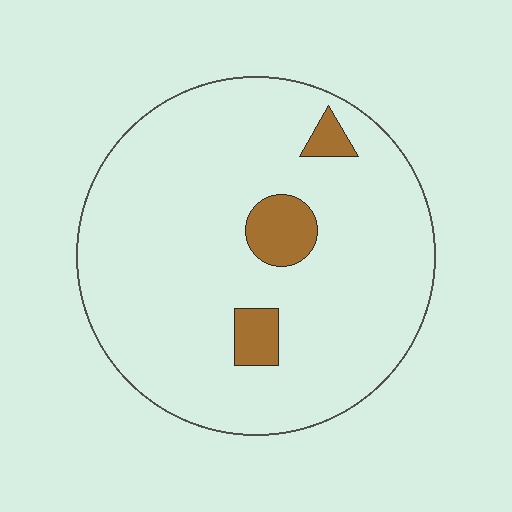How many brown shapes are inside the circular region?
3.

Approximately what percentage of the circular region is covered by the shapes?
Approximately 10%.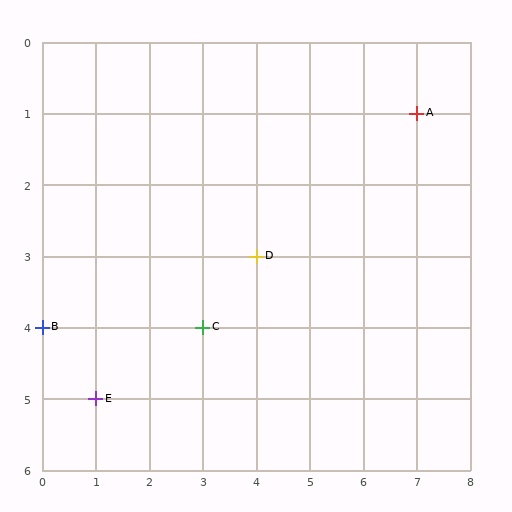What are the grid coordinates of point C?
Point C is at grid coordinates (3, 4).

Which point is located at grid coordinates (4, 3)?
Point D is at (4, 3).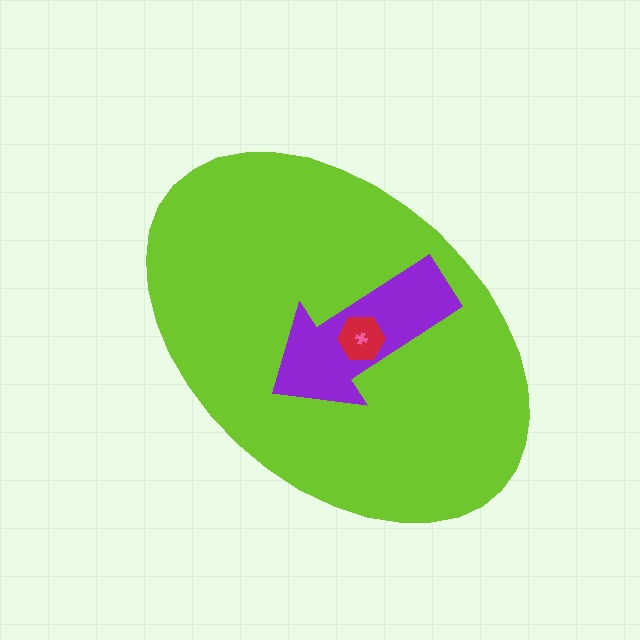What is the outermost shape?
The lime ellipse.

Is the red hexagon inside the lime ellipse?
Yes.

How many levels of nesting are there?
4.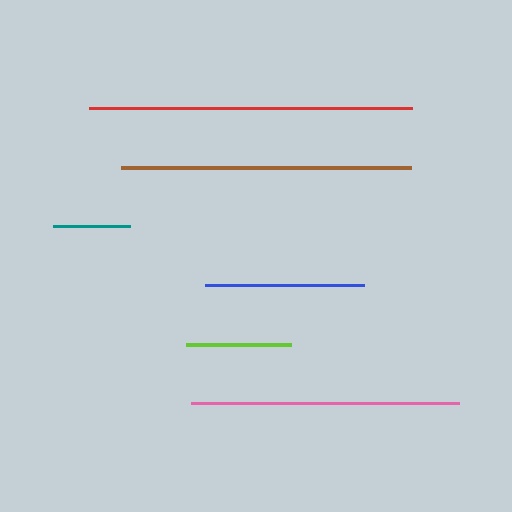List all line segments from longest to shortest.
From longest to shortest: red, brown, pink, blue, lime, teal.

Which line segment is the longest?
The red line is the longest at approximately 323 pixels.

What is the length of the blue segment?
The blue segment is approximately 159 pixels long.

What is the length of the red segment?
The red segment is approximately 323 pixels long.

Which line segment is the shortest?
The teal line is the shortest at approximately 77 pixels.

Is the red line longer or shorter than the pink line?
The red line is longer than the pink line.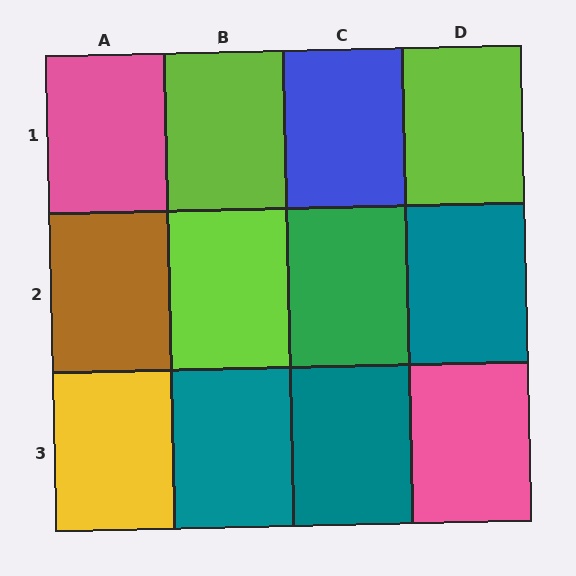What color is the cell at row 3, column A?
Yellow.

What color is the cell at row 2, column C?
Green.